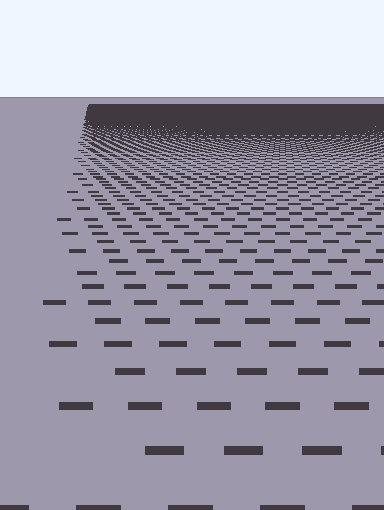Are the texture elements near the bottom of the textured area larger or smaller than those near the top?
Larger. Near the bottom, elements are closer to the viewer and appear at a bigger on-screen size.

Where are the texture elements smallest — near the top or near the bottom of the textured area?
Near the top.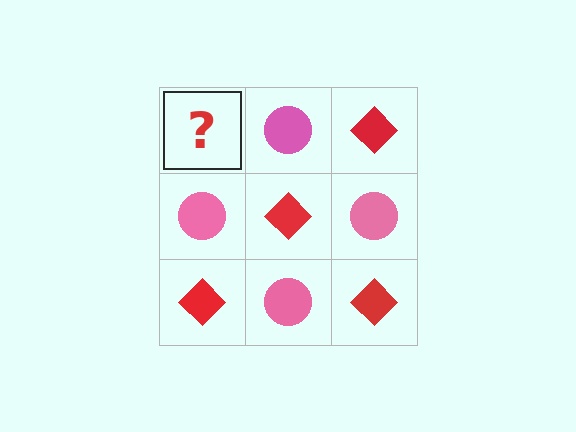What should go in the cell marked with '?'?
The missing cell should contain a red diamond.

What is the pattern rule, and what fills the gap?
The rule is that it alternates red diamond and pink circle in a checkerboard pattern. The gap should be filled with a red diamond.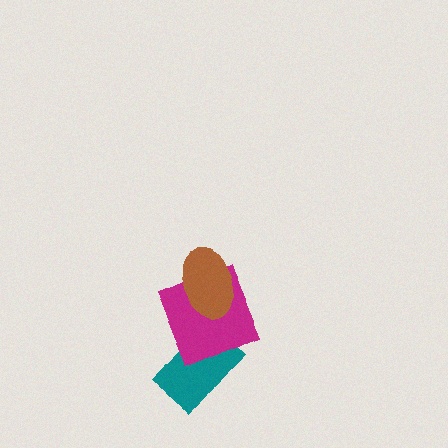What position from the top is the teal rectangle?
The teal rectangle is 3rd from the top.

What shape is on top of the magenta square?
The brown ellipse is on top of the magenta square.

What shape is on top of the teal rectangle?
The magenta square is on top of the teal rectangle.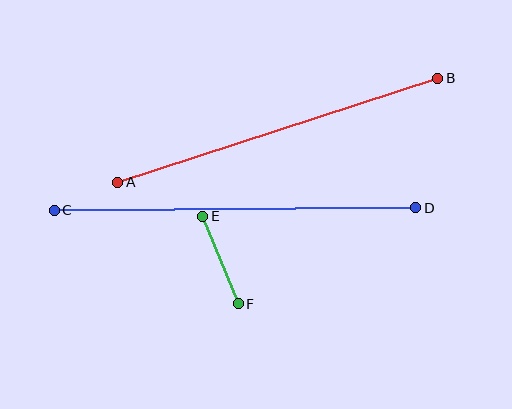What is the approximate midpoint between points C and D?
The midpoint is at approximately (235, 209) pixels.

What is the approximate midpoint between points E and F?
The midpoint is at approximately (221, 260) pixels.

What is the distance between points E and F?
The distance is approximately 94 pixels.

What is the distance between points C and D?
The distance is approximately 362 pixels.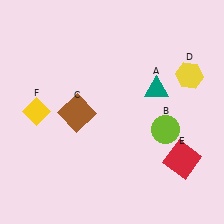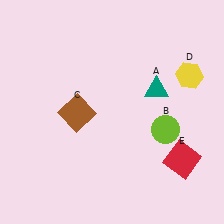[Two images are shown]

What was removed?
The yellow diamond (F) was removed in Image 2.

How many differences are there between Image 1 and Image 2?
There is 1 difference between the two images.